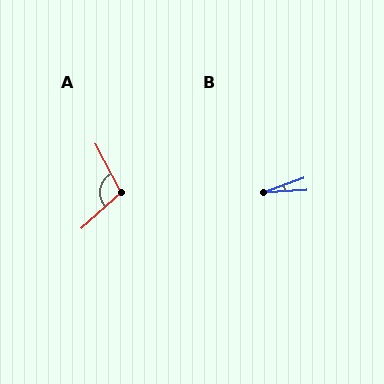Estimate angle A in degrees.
Approximately 105 degrees.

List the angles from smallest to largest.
B (17°), A (105°).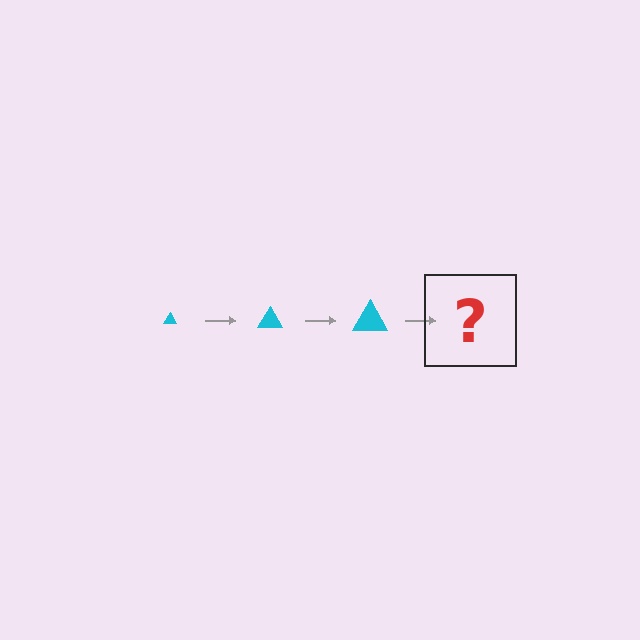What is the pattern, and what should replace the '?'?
The pattern is that the triangle gets progressively larger each step. The '?' should be a cyan triangle, larger than the previous one.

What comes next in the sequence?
The next element should be a cyan triangle, larger than the previous one.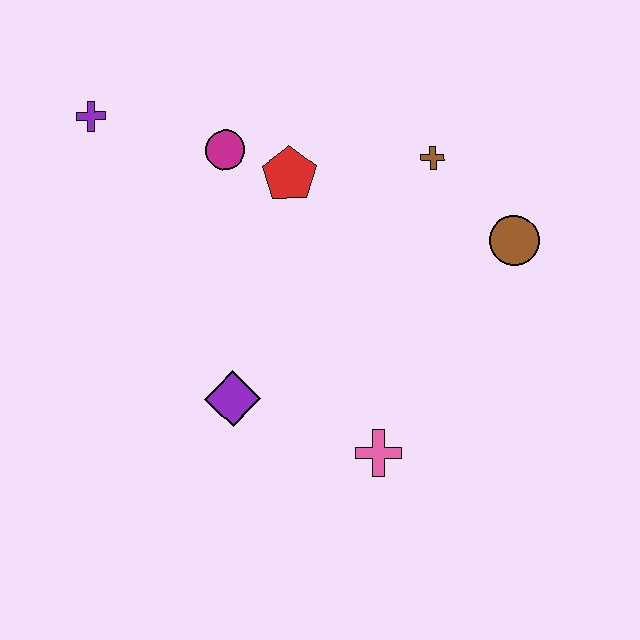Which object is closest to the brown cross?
The brown circle is closest to the brown cross.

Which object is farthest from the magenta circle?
The pink cross is farthest from the magenta circle.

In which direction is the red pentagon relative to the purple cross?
The red pentagon is to the right of the purple cross.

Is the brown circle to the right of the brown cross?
Yes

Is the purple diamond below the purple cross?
Yes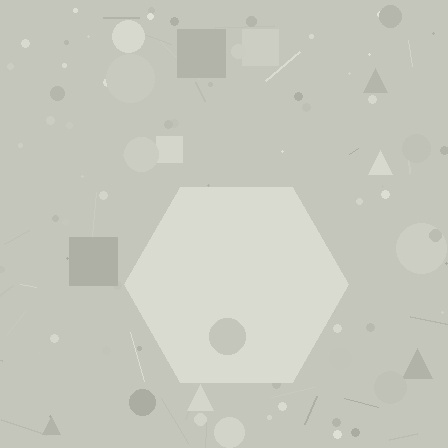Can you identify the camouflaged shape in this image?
The camouflaged shape is a hexagon.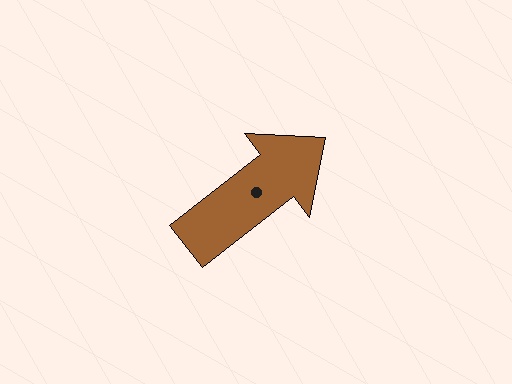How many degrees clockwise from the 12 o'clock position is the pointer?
Approximately 52 degrees.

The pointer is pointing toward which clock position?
Roughly 2 o'clock.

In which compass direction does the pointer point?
Northeast.